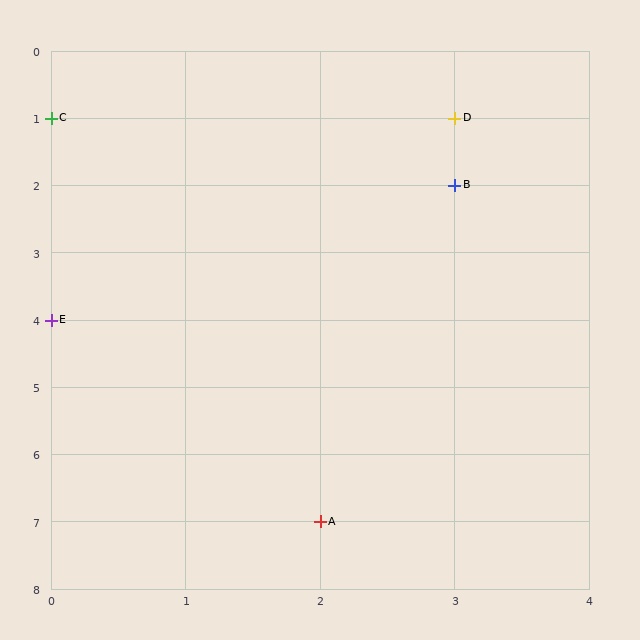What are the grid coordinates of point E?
Point E is at grid coordinates (0, 4).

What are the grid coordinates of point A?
Point A is at grid coordinates (2, 7).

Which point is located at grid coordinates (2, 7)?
Point A is at (2, 7).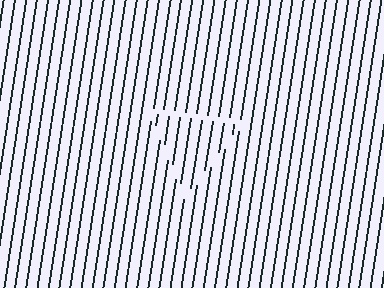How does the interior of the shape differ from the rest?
The interior of the shape contains the same grating, shifted by half a period — the contour is defined by the phase discontinuity where line-ends from the inner and outer gratings abut.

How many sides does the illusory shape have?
3 sides — the line-ends trace a triangle.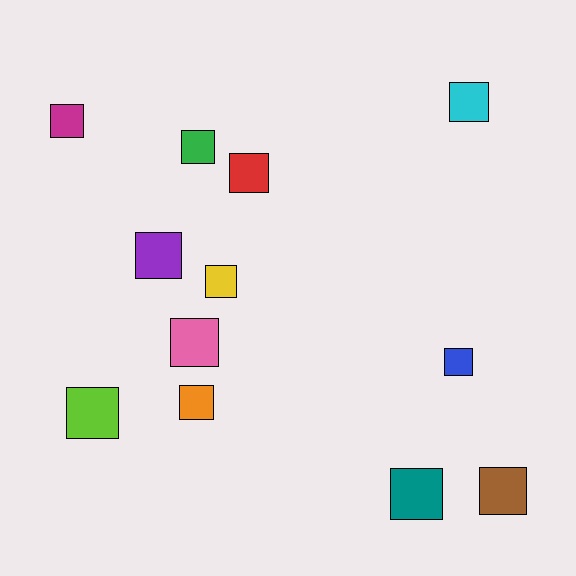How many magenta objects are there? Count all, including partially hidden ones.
There is 1 magenta object.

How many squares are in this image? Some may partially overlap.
There are 12 squares.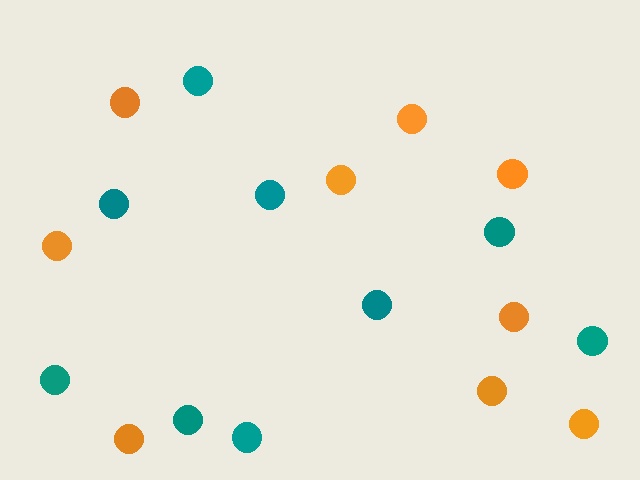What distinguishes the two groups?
There are 2 groups: one group of orange circles (9) and one group of teal circles (9).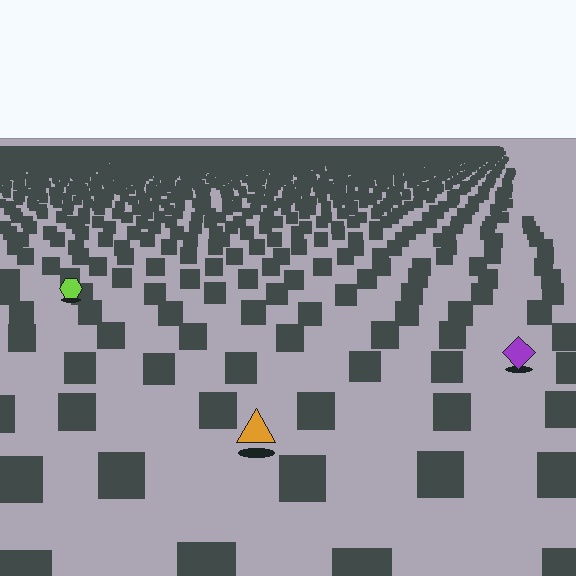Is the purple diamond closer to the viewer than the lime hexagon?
Yes. The purple diamond is closer — you can tell from the texture gradient: the ground texture is coarser near it.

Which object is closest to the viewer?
The orange triangle is closest. The texture marks near it are larger and more spread out.